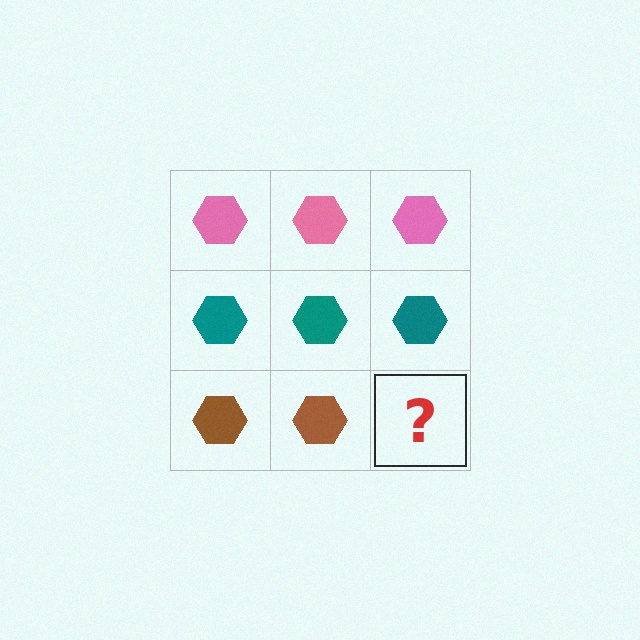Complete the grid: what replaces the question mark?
The question mark should be replaced with a brown hexagon.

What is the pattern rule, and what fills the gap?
The rule is that each row has a consistent color. The gap should be filled with a brown hexagon.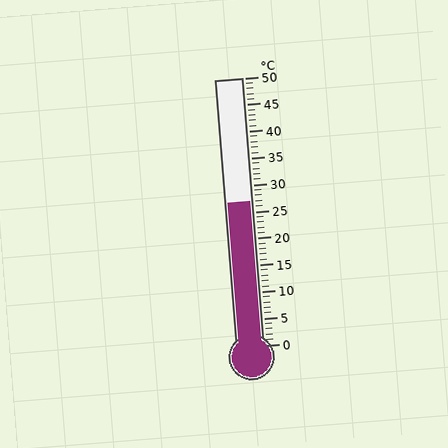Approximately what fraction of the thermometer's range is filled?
The thermometer is filled to approximately 55% of its range.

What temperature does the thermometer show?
The thermometer shows approximately 27°C.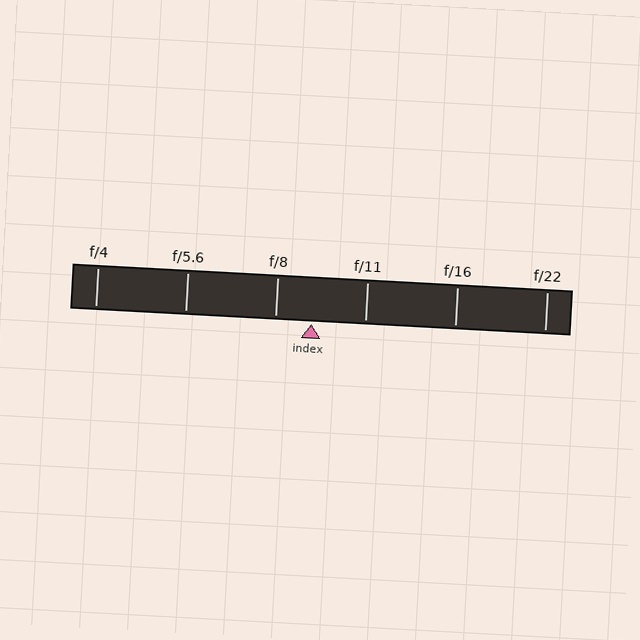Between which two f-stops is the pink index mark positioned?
The index mark is between f/8 and f/11.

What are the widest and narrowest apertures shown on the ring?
The widest aperture shown is f/4 and the narrowest is f/22.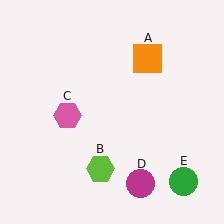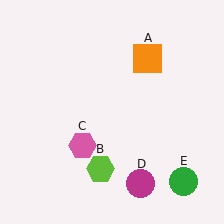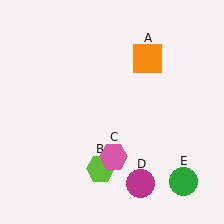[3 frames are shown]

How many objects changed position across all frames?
1 object changed position: pink hexagon (object C).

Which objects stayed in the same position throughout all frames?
Orange square (object A) and lime hexagon (object B) and magenta circle (object D) and green circle (object E) remained stationary.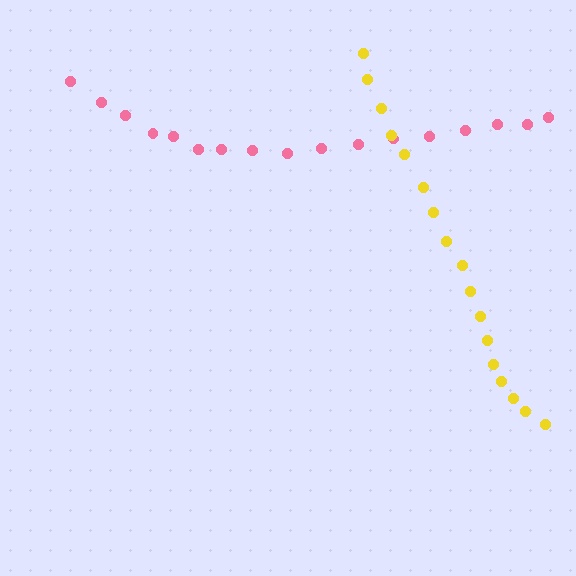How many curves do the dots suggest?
There are 2 distinct paths.